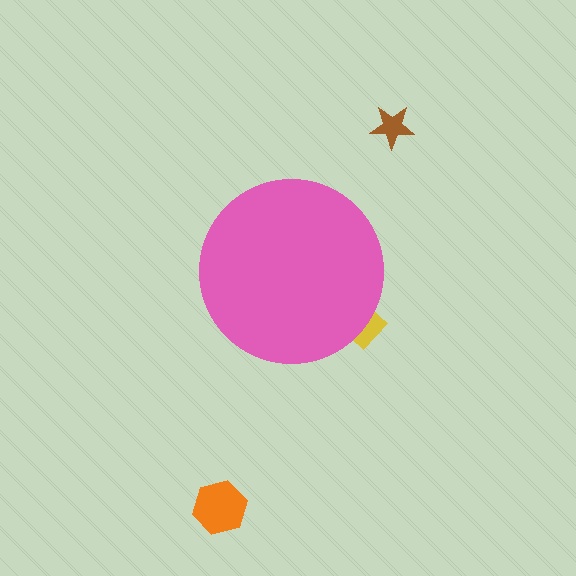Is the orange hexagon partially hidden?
No, the orange hexagon is fully visible.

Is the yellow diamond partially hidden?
Yes, the yellow diamond is partially hidden behind the pink circle.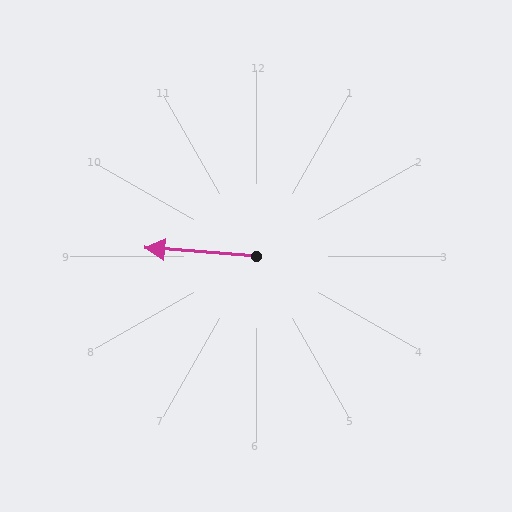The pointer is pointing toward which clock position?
Roughly 9 o'clock.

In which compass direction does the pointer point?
West.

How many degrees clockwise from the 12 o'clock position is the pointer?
Approximately 274 degrees.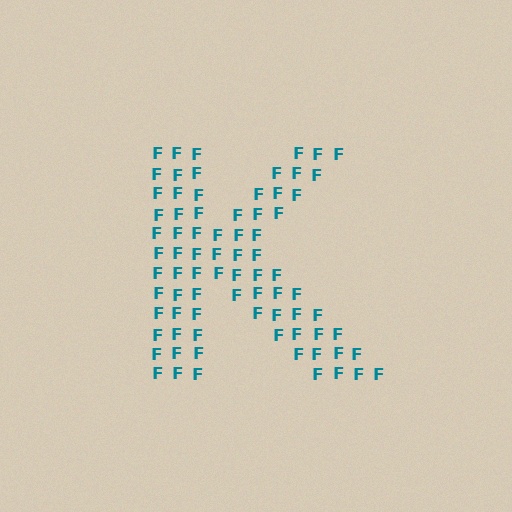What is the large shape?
The large shape is the letter K.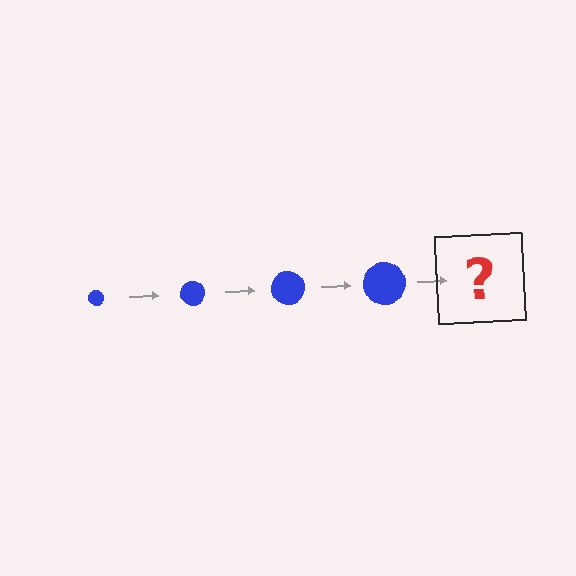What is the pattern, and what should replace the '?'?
The pattern is that the circle gets progressively larger each step. The '?' should be a blue circle, larger than the previous one.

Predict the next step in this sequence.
The next step is a blue circle, larger than the previous one.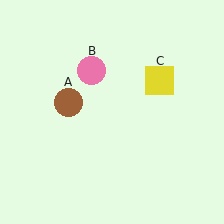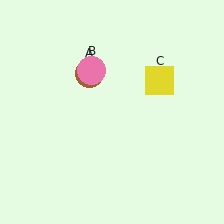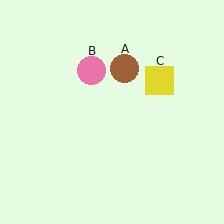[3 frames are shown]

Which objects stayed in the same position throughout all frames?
Pink circle (object B) and yellow square (object C) remained stationary.